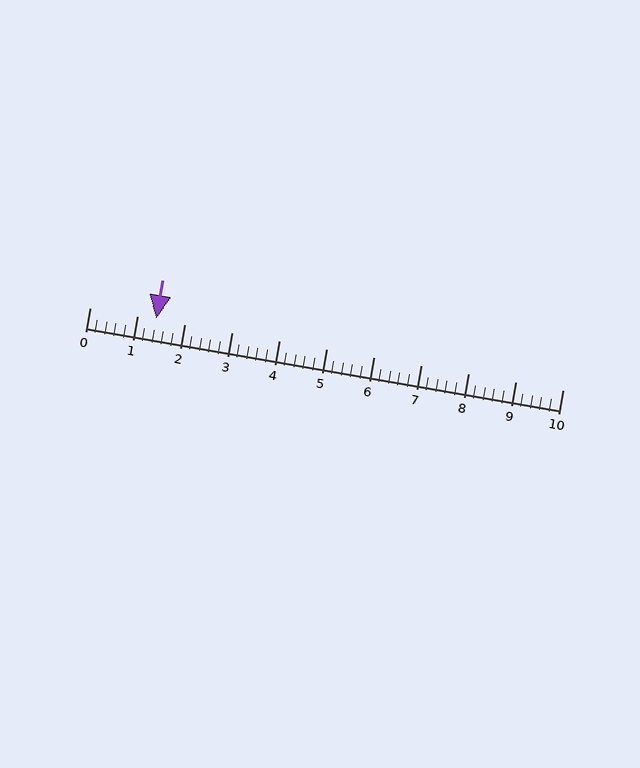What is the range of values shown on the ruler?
The ruler shows values from 0 to 10.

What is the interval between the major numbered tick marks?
The major tick marks are spaced 1 units apart.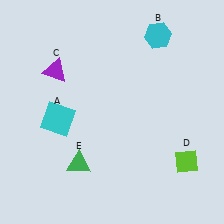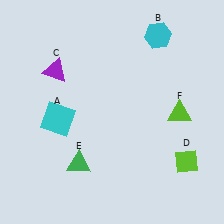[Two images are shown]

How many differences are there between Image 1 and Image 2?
There is 1 difference between the two images.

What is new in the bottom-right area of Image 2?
A lime triangle (F) was added in the bottom-right area of Image 2.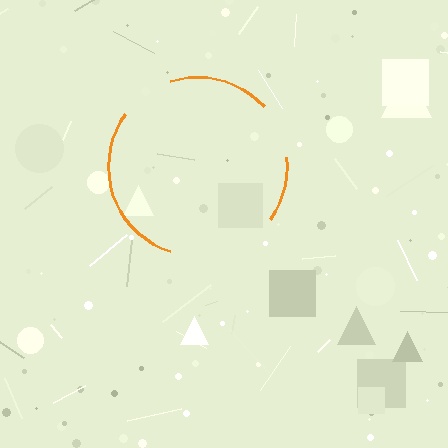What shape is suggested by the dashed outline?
The dashed outline suggests a circle.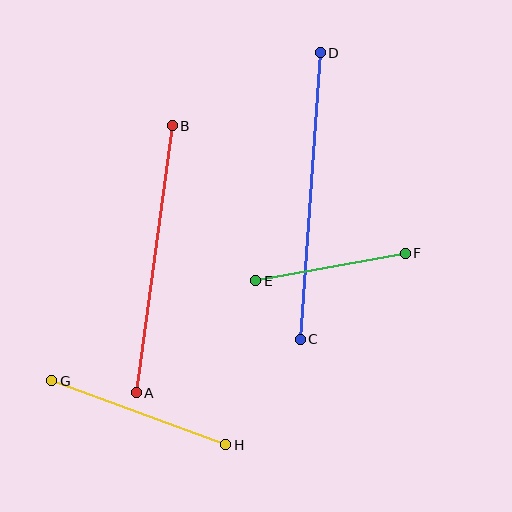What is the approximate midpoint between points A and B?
The midpoint is at approximately (154, 259) pixels.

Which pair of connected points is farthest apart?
Points C and D are farthest apart.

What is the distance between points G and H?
The distance is approximately 185 pixels.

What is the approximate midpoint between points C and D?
The midpoint is at approximately (310, 196) pixels.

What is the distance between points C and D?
The distance is approximately 287 pixels.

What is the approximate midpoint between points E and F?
The midpoint is at approximately (331, 267) pixels.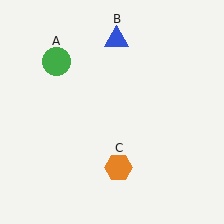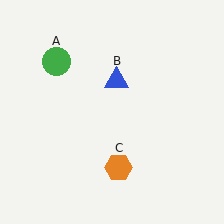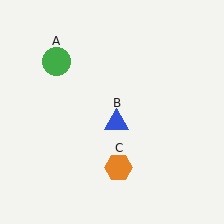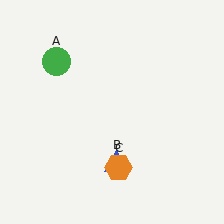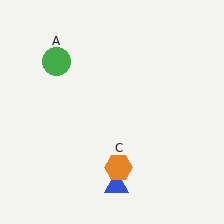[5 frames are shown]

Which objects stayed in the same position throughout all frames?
Green circle (object A) and orange hexagon (object C) remained stationary.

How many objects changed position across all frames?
1 object changed position: blue triangle (object B).